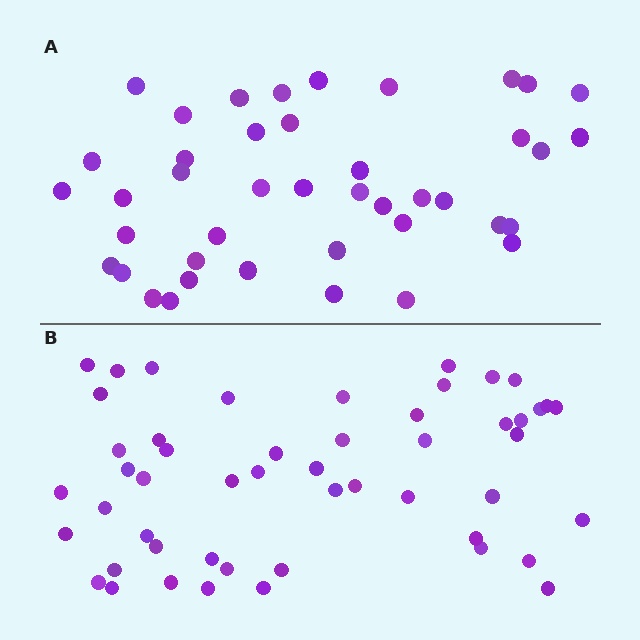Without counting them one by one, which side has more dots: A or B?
Region B (the bottom region) has more dots.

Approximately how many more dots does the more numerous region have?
Region B has roughly 8 or so more dots than region A.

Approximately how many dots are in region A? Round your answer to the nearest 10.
About 40 dots. (The exact count is 42, which rounds to 40.)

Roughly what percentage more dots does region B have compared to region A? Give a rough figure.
About 20% more.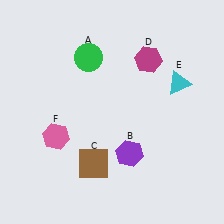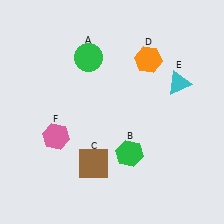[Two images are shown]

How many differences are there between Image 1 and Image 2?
There are 2 differences between the two images.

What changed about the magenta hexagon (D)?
In Image 1, D is magenta. In Image 2, it changed to orange.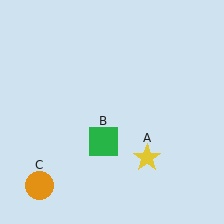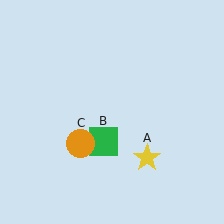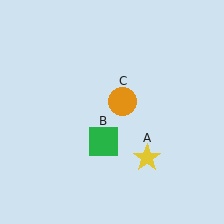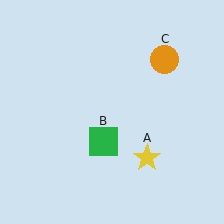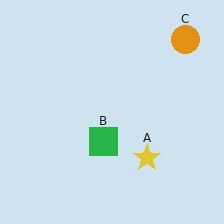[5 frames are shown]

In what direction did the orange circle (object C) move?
The orange circle (object C) moved up and to the right.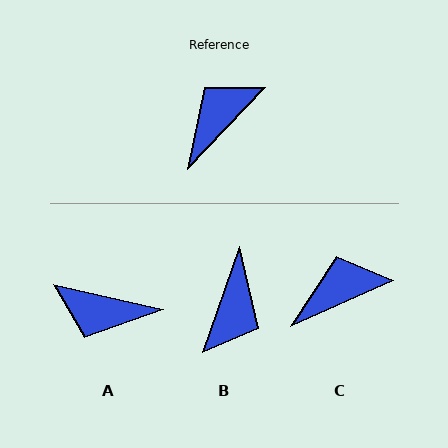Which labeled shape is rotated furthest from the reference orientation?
B, about 155 degrees away.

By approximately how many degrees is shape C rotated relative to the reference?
Approximately 22 degrees clockwise.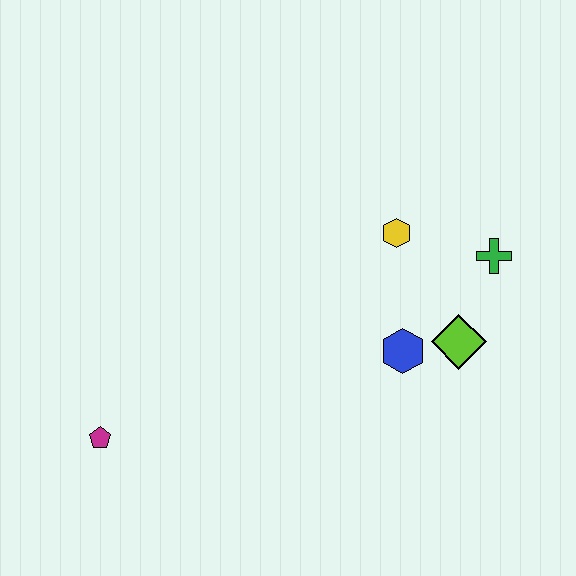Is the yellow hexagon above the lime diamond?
Yes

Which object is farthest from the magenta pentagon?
The green cross is farthest from the magenta pentagon.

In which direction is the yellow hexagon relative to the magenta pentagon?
The yellow hexagon is to the right of the magenta pentagon.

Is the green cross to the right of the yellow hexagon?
Yes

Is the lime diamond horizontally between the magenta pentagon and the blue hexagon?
No